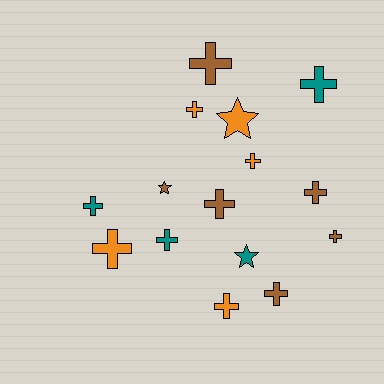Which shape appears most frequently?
Cross, with 12 objects.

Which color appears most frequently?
Brown, with 6 objects.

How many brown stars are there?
There is 1 brown star.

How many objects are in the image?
There are 15 objects.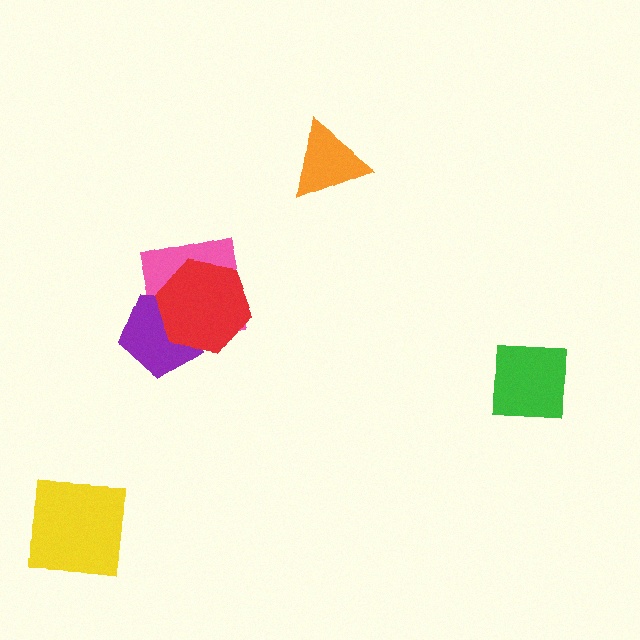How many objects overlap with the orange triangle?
0 objects overlap with the orange triangle.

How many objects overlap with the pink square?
2 objects overlap with the pink square.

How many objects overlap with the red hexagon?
2 objects overlap with the red hexagon.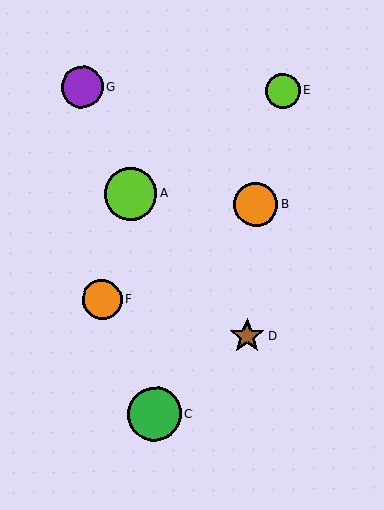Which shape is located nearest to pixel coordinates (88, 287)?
The orange circle (labeled F) at (102, 300) is nearest to that location.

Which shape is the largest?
The green circle (labeled C) is the largest.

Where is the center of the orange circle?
The center of the orange circle is at (102, 300).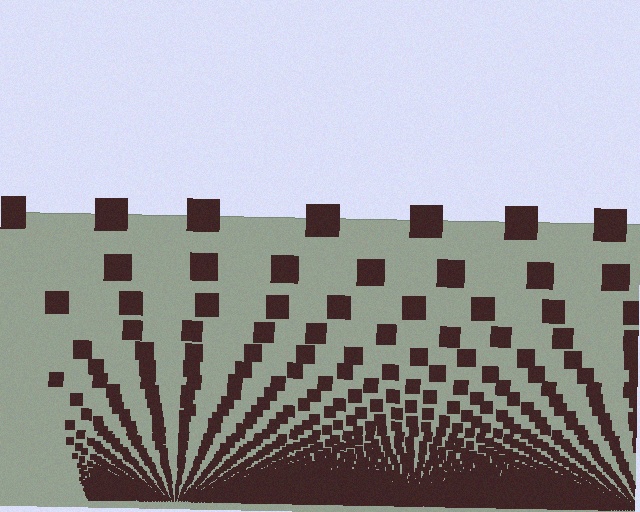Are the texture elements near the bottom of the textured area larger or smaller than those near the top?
Smaller. The gradient is inverted — elements near the bottom are smaller and denser.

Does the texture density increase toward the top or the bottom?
Density increases toward the bottom.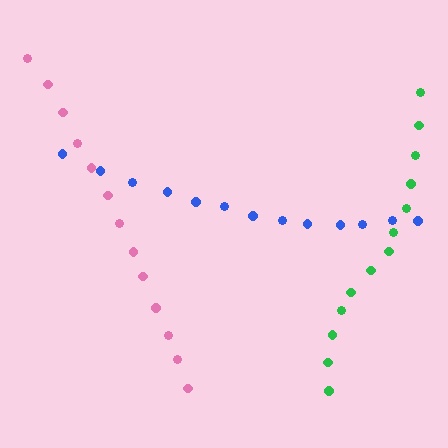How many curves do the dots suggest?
There are 3 distinct paths.